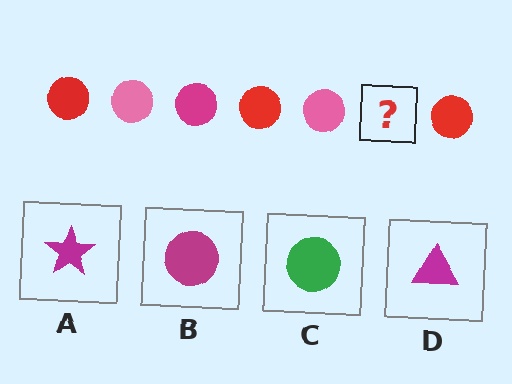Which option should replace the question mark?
Option B.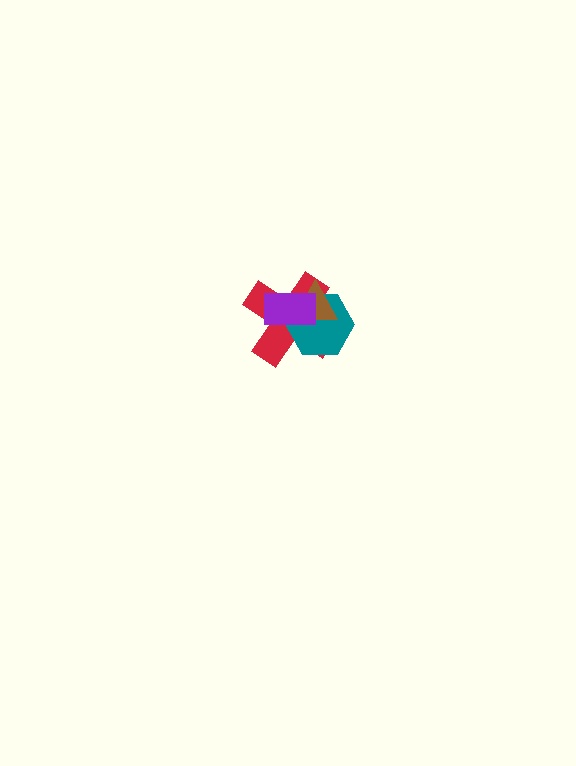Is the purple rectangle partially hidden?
No, no other shape covers it.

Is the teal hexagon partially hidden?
Yes, it is partially covered by another shape.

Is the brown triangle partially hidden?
Yes, it is partially covered by another shape.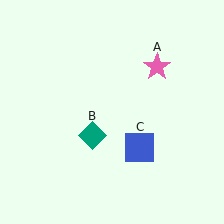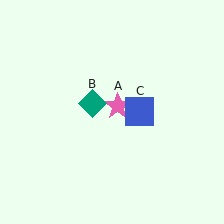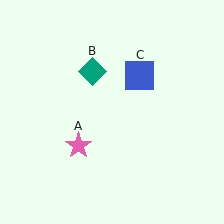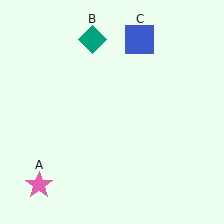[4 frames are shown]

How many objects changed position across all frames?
3 objects changed position: pink star (object A), teal diamond (object B), blue square (object C).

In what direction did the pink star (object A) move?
The pink star (object A) moved down and to the left.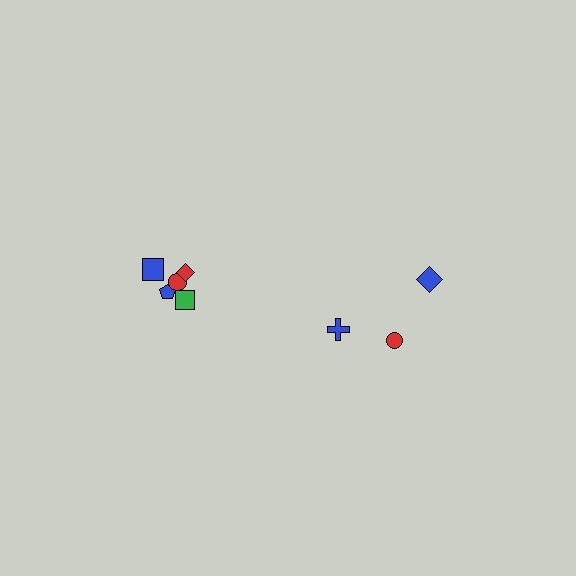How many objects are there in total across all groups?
There are 8 objects.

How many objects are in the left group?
There are 5 objects.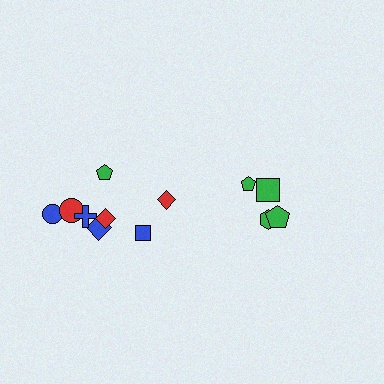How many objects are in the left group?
There are 8 objects.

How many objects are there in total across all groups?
There are 12 objects.